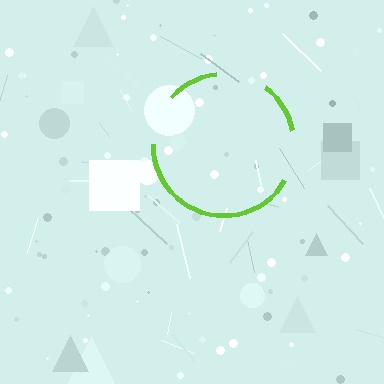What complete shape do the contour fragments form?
The contour fragments form a circle.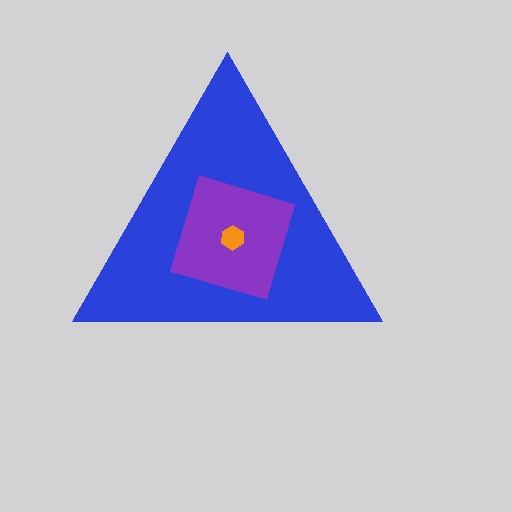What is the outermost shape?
The blue triangle.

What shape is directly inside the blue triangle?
The purple square.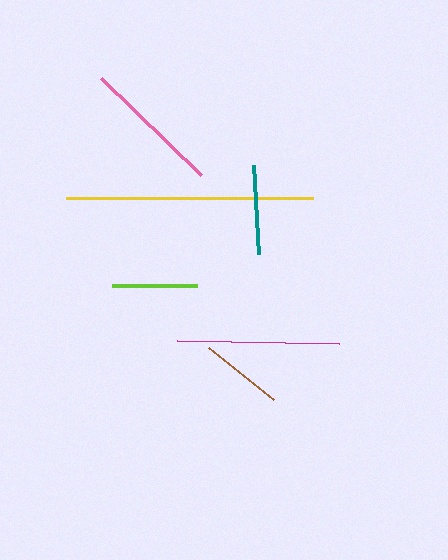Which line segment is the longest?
The yellow line is the longest at approximately 247 pixels.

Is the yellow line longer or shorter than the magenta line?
The yellow line is longer than the magenta line.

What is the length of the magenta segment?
The magenta segment is approximately 162 pixels long.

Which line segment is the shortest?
The brown line is the shortest at approximately 83 pixels.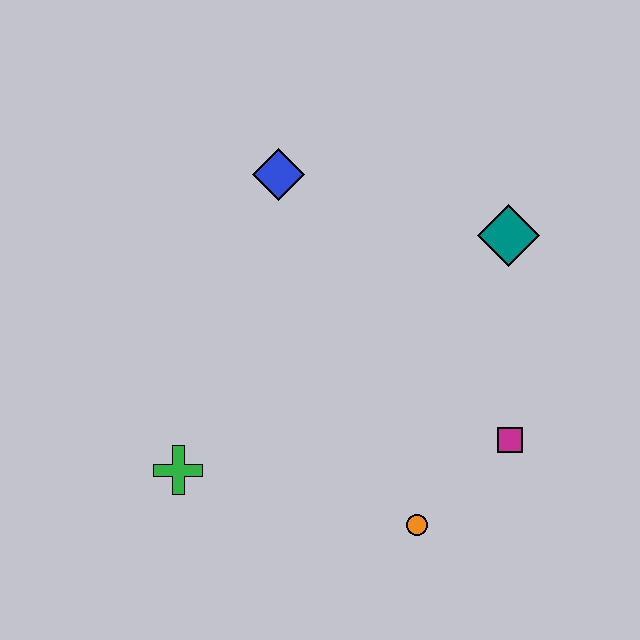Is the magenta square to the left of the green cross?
No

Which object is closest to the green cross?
The orange circle is closest to the green cross.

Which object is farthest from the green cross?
The teal diamond is farthest from the green cross.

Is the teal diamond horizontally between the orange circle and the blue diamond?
No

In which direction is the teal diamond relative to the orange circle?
The teal diamond is above the orange circle.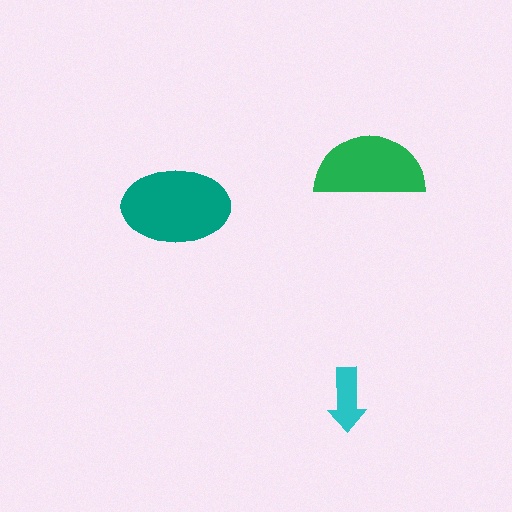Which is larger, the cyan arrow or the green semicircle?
The green semicircle.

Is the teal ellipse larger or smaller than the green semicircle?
Larger.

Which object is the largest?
The teal ellipse.